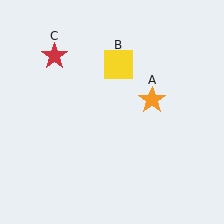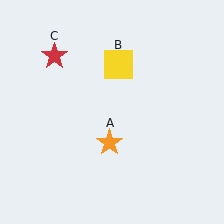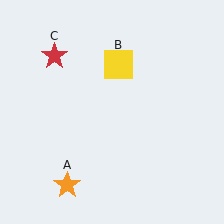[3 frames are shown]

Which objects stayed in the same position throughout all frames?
Yellow square (object B) and red star (object C) remained stationary.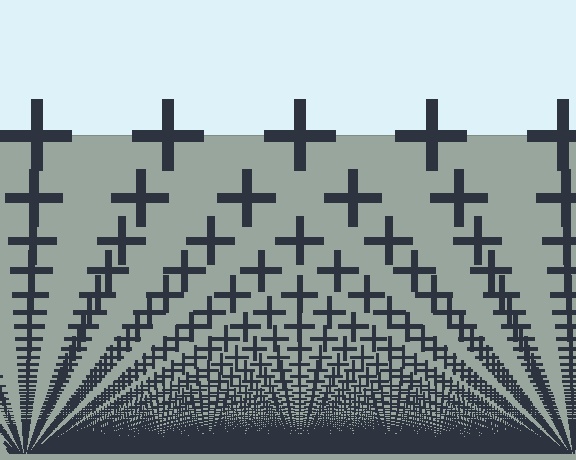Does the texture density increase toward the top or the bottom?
Density increases toward the bottom.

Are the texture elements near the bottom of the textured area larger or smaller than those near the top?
Smaller. The gradient is inverted — elements near the bottom are smaller and denser.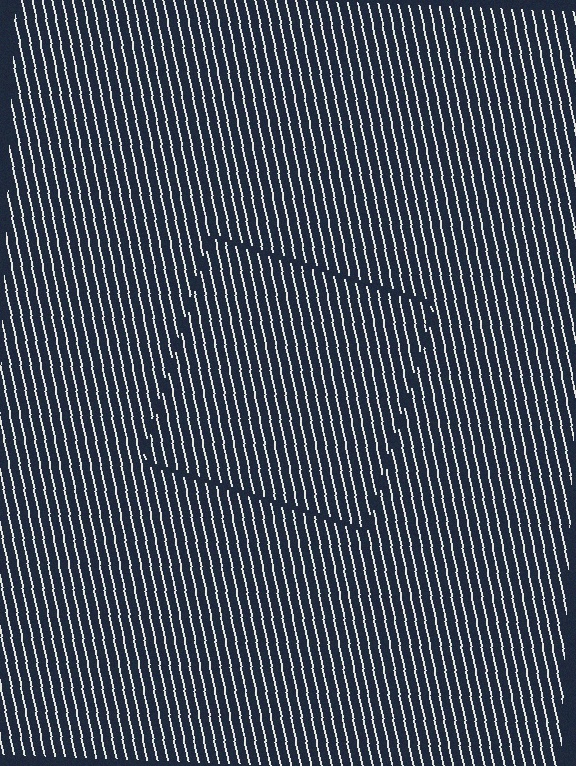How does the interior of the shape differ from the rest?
The interior of the shape contains the same grating, shifted by half a period — the contour is defined by the phase discontinuity where line-ends from the inner and outer gratings abut.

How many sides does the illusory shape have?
4 sides — the line-ends trace a square.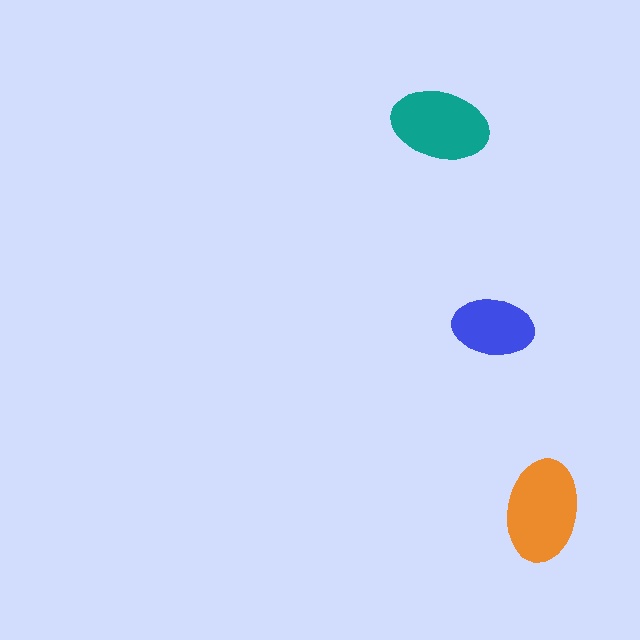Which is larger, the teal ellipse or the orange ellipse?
The orange one.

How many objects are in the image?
There are 3 objects in the image.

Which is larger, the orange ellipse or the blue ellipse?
The orange one.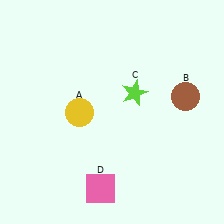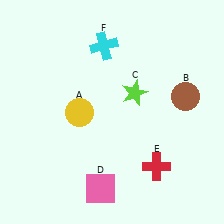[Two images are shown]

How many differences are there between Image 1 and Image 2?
There are 2 differences between the two images.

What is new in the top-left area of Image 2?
A cyan cross (F) was added in the top-left area of Image 2.